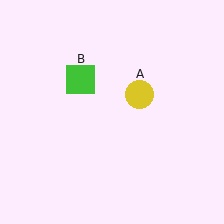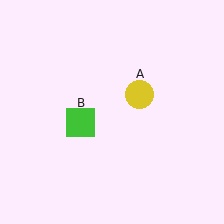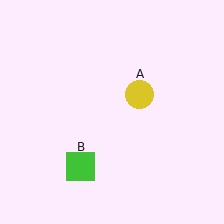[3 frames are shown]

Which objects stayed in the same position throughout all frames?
Yellow circle (object A) remained stationary.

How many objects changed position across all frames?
1 object changed position: green square (object B).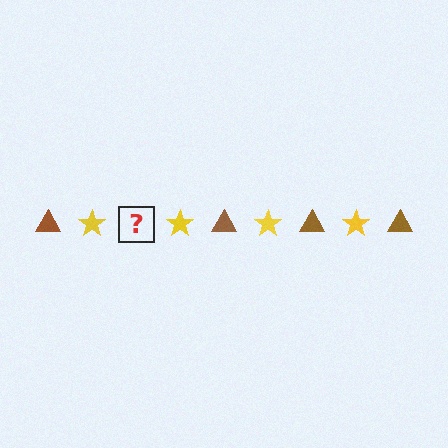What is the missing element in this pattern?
The missing element is a brown triangle.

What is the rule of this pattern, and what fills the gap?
The rule is that the pattern alternates between brown triangle and yellow star. The gap should be filled with a brown triangle.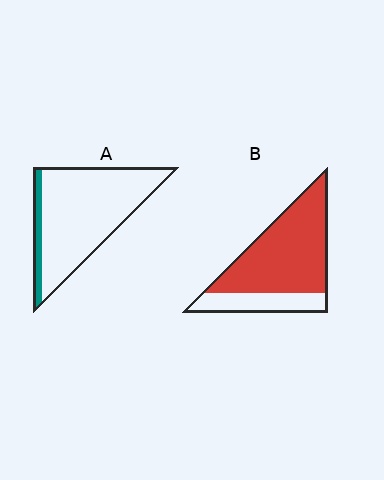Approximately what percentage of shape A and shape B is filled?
A is approximately 10% and B is approximately 75%.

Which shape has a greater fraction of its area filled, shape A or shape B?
Shape B.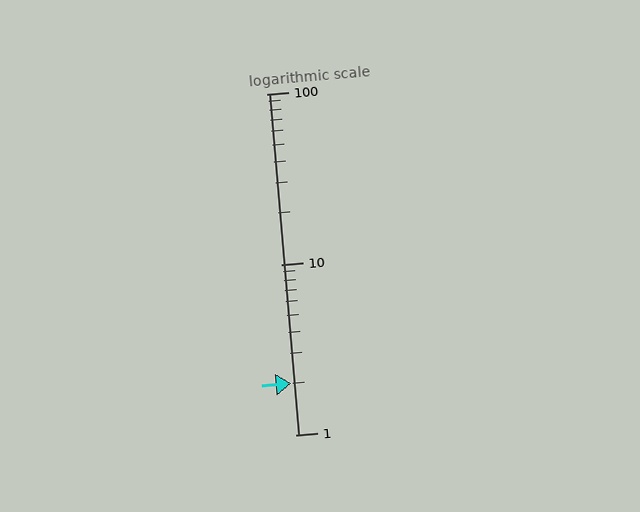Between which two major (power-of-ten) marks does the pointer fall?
The pointer is between 1 and 10.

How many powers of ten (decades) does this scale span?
The scale spans 2 decades, from 1 to 100.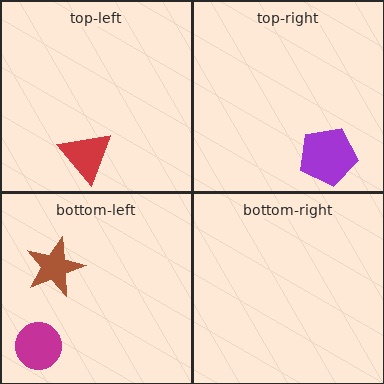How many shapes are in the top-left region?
1.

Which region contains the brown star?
The bottom-left region.